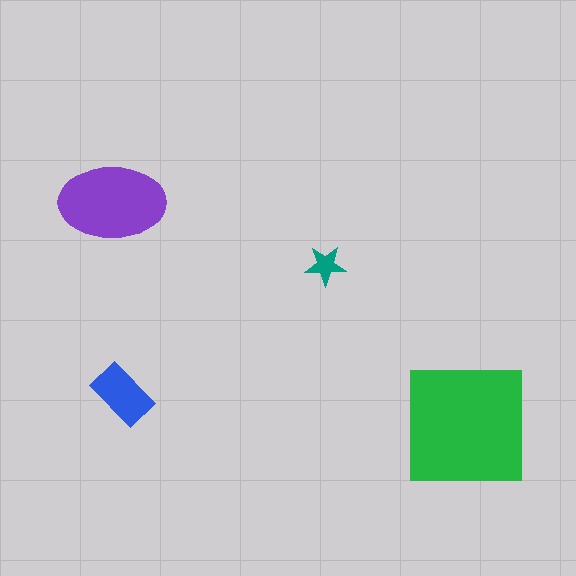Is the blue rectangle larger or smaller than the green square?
Smaller.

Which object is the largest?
The green square.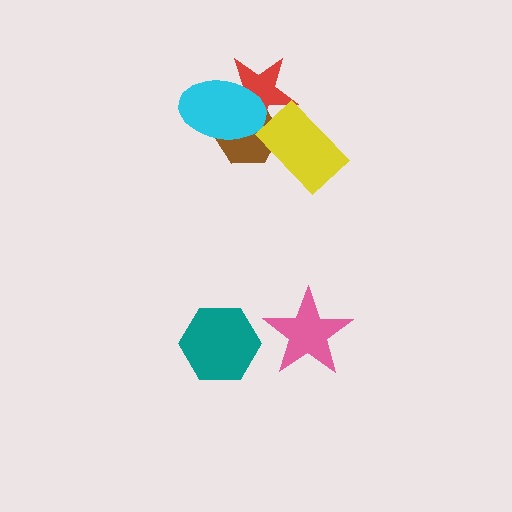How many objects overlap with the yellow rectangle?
2 objects overlap with the yellow rectangle.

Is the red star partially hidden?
Yes, it is partially covered by another shape.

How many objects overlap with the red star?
3 objects overlap with the red star.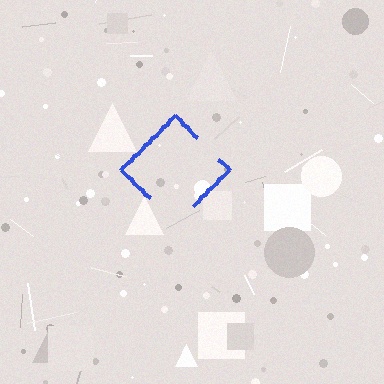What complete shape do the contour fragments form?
The contour fragments form a diamond.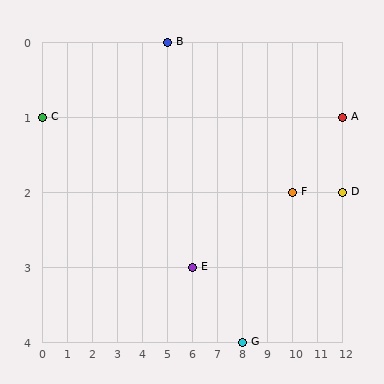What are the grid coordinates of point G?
Point G is at grid coordinates (8, 4).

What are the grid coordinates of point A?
Point A is at grid coordinates (12, 1).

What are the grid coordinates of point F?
Point F is at grid coordinates (10, 2).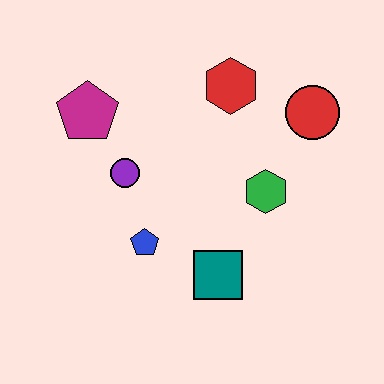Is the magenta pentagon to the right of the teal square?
No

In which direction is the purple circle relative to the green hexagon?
The purple circle is to the left of the green hexagon.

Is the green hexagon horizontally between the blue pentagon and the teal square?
No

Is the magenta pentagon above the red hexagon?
No